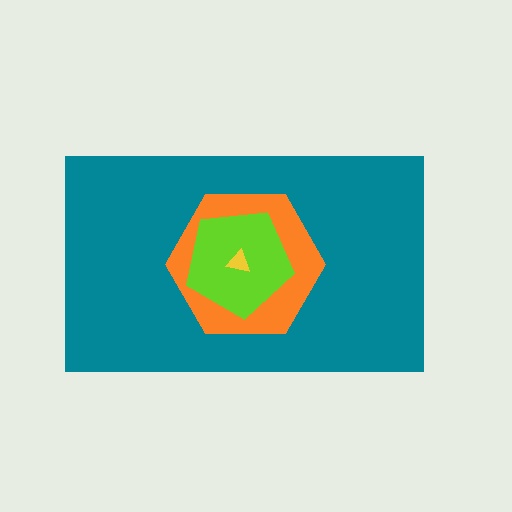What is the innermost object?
The yellow triangle.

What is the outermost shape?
The teal rectangle.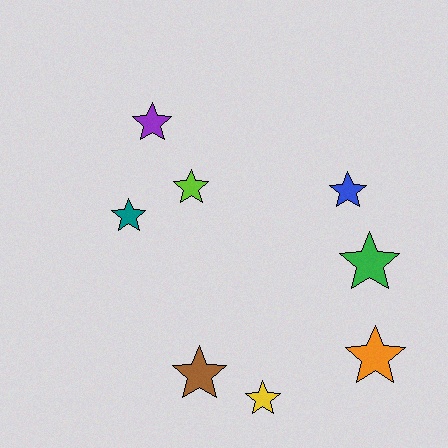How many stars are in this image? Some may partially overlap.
There are 8 stars.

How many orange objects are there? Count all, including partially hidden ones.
There is 1 orange object.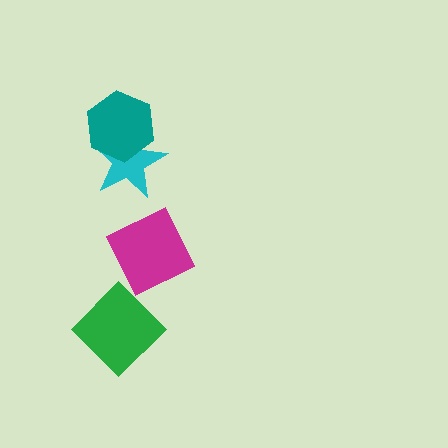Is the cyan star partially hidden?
Yes, it is partially covered by another shape.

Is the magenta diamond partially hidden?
Yes, it is partially covered by another shape.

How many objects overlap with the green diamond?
1 object overlaps with the green diamond.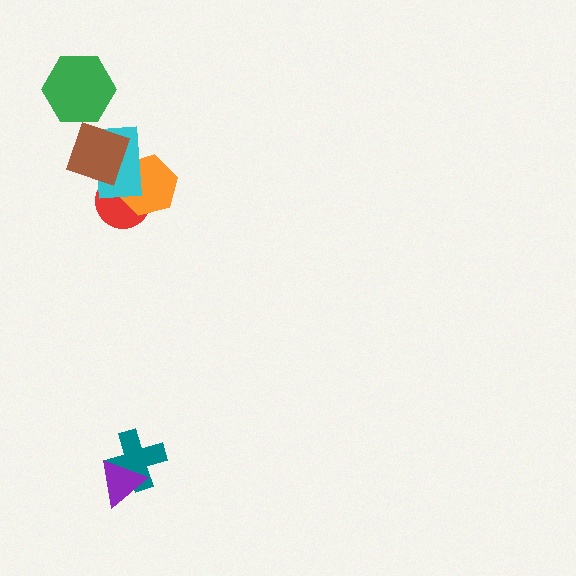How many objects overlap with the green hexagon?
0 objects overlap with the green hexagon.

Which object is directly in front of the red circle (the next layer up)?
The orange hexagon is directly in front of the red circle.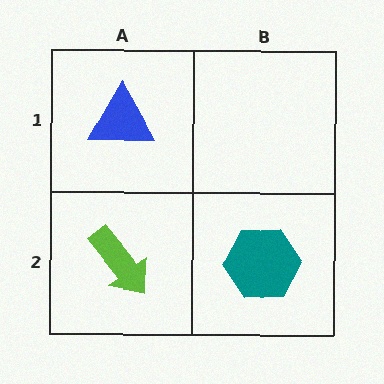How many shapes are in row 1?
1 shape.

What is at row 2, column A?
A lime arrow.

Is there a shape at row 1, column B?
No, that cell is empty.